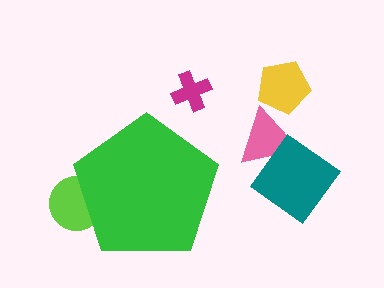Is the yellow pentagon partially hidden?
No, the yellow pentagon is fully visible.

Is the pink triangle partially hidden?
No, the pink triangle is fully visible.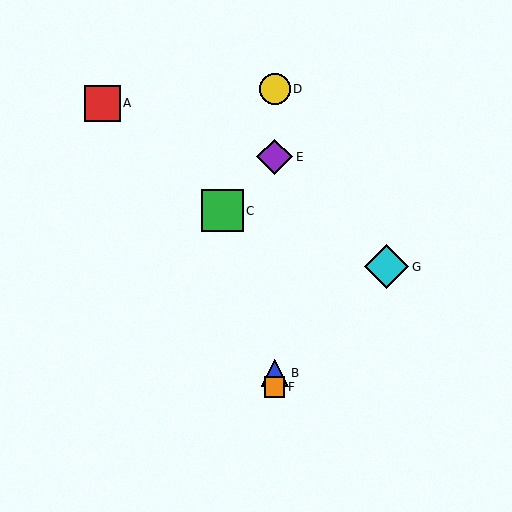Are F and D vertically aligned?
Yes, both are at x≈275.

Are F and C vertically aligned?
No, F is at x≈275 and C is at x≈222.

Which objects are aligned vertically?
Objects B, D, E, F are aligned vertically.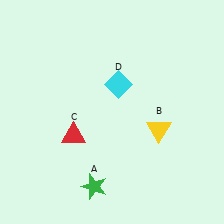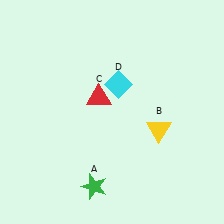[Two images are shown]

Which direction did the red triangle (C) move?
The red triangle (C) moved up.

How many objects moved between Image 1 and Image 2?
1 object moved between the two images.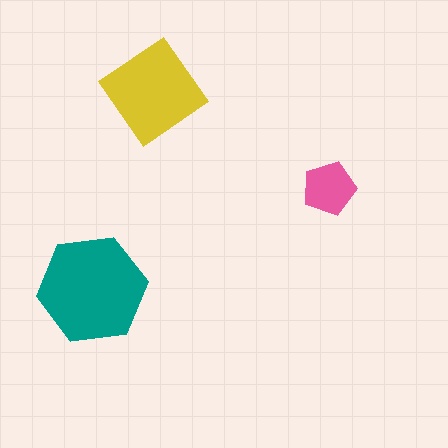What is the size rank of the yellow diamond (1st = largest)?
2nd.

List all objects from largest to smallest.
The teal hexagon, the yellow diamond, the pink pentagon.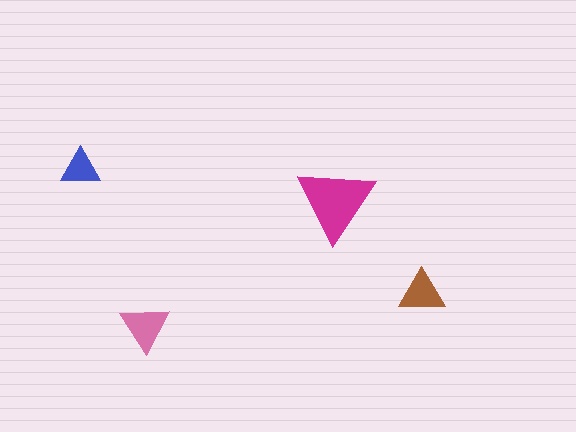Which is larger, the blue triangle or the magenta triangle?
The magenta one.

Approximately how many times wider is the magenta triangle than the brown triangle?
About 1.5 times wider.